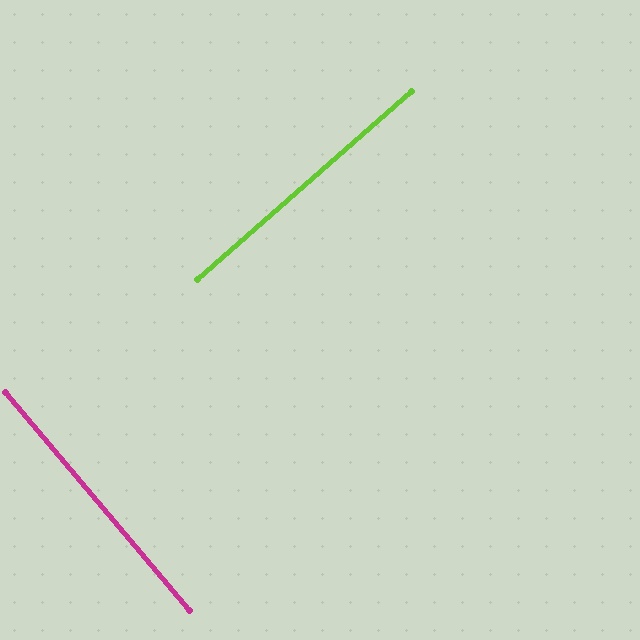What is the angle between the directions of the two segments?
Approximately 89 degrees.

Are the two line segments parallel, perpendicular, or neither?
Perpendicular — they meet at approximately 89°.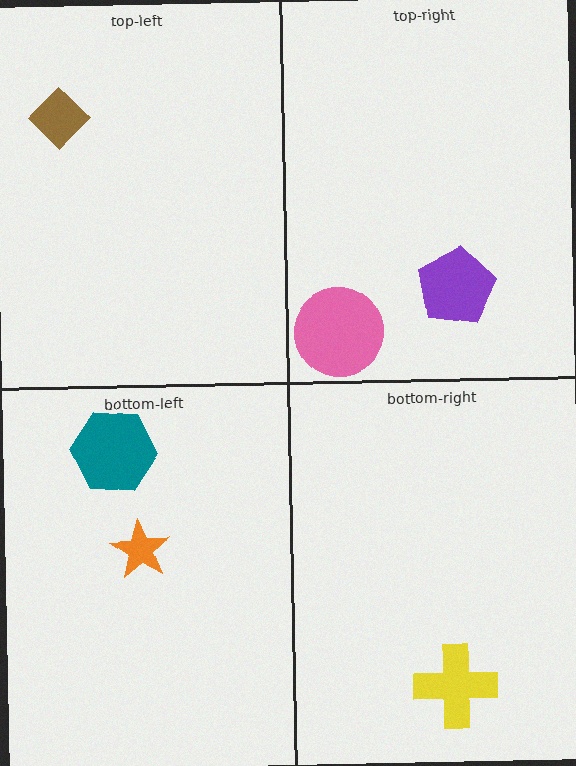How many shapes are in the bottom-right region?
1.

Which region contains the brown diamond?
The top-left region.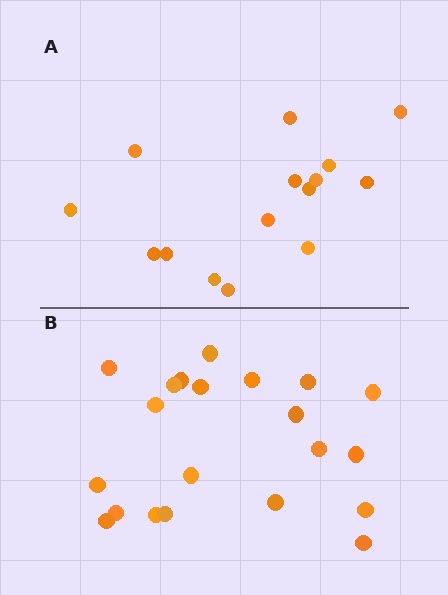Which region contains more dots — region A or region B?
Region B (the bottom region) has more dots.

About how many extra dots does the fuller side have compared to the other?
Region B has about 6 more dots than region A.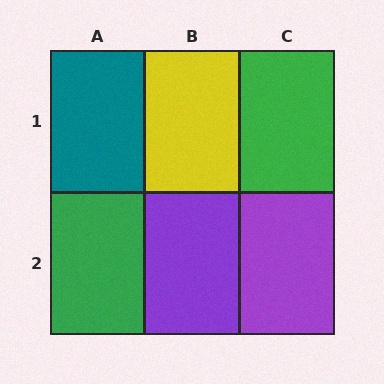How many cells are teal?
1 cell is teal.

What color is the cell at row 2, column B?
Purple.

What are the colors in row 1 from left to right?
Teal, yellow, green.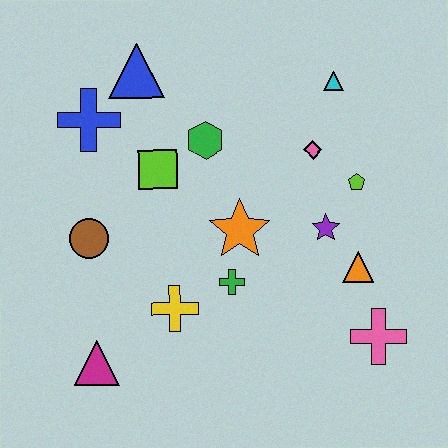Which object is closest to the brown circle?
The lime square is closest to the brown circle.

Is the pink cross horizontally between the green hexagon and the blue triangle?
No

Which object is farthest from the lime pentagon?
The magenta triangle is farthest from the lime pentagon.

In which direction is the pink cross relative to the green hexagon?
The pink cross is below the green hexagon.